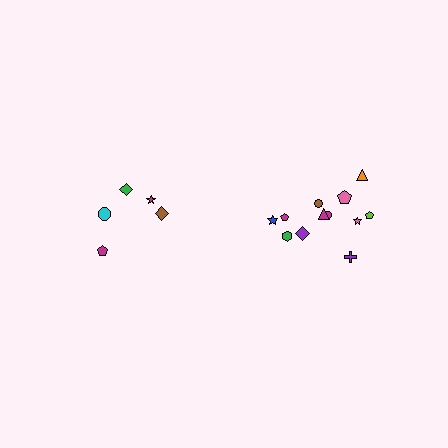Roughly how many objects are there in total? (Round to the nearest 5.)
Roughly 15 objects in total.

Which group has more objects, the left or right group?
The right group.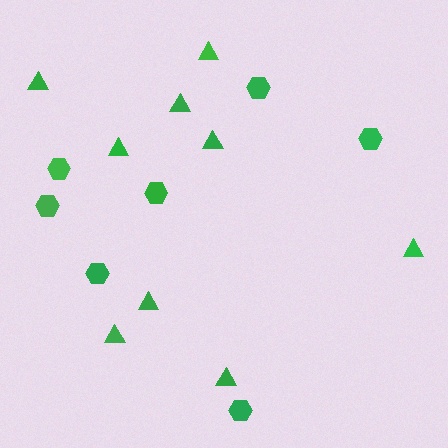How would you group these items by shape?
There are 2 groups: one group of triangles (9) and one group of hexagons (7).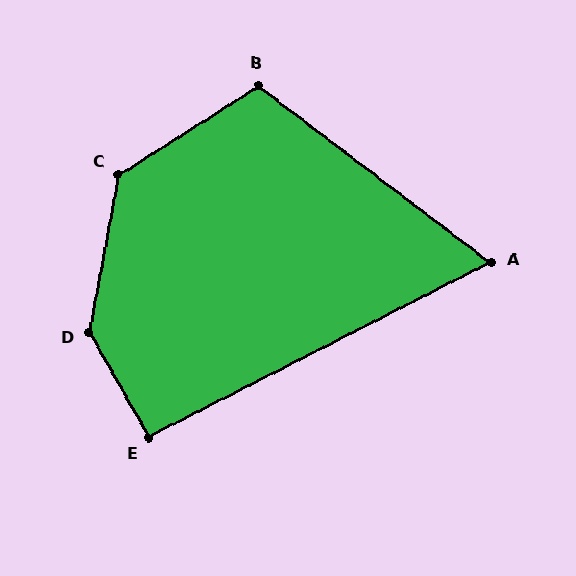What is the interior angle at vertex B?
Approximately 110 degrees (obtuse).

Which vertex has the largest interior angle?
D, at approximately 140 degrees.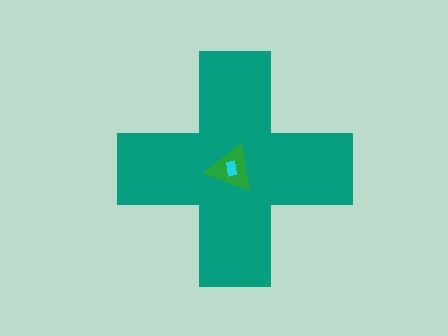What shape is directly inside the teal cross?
The green triangle.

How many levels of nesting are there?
3.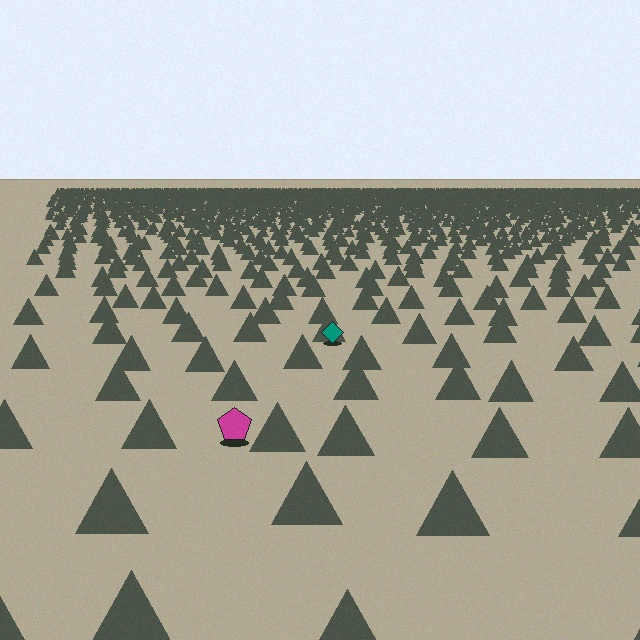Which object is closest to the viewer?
The magenta pentagon is closest. The texture marks near it are larger and more spread out.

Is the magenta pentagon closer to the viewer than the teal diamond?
Yes. The magenta pentagon is closer — you can tell from the texture gradient: the ground texture is coarser near it.